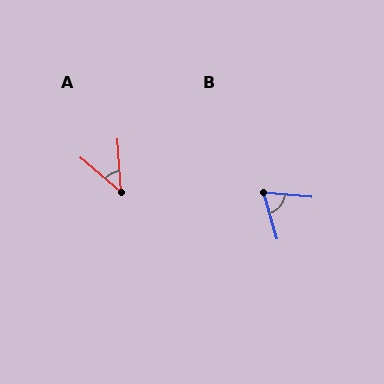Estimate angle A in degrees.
Approximately 46 degrees.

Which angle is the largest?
B, at approximately 68 degrees.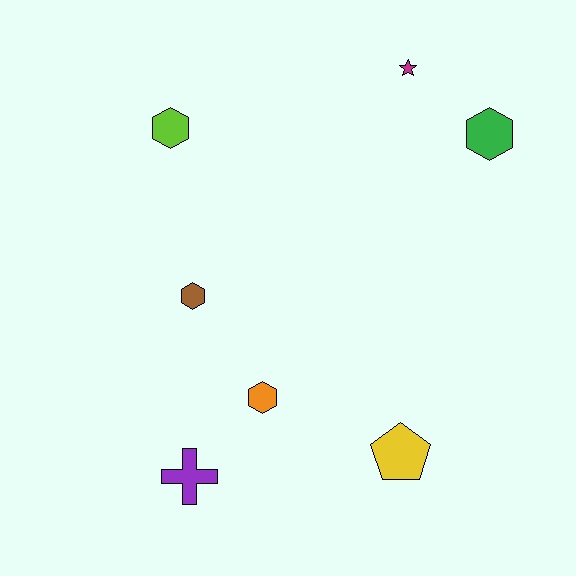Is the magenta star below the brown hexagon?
No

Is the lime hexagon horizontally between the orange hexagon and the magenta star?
No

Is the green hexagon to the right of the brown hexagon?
Yes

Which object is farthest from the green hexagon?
The purple cross is farthest from the green hexagon.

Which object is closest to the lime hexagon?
The brown hexagon is closest to the lime hexagon.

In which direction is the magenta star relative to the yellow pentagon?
The magenta star is above the yellow pentagon.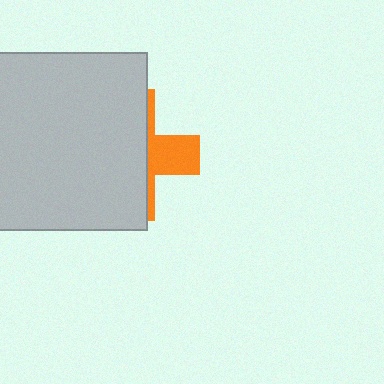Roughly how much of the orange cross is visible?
A small part of it is visible (roughly 32%).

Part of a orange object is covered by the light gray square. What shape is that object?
It is a cross.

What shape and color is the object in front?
The object in front is a light gray square.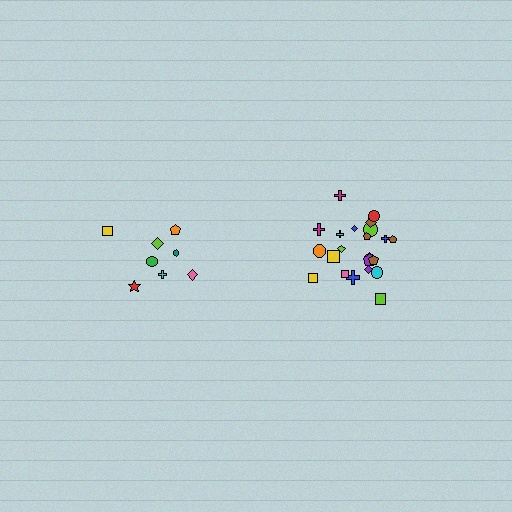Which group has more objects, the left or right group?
The right group.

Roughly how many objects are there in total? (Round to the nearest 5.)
Roughly 30 objects in total.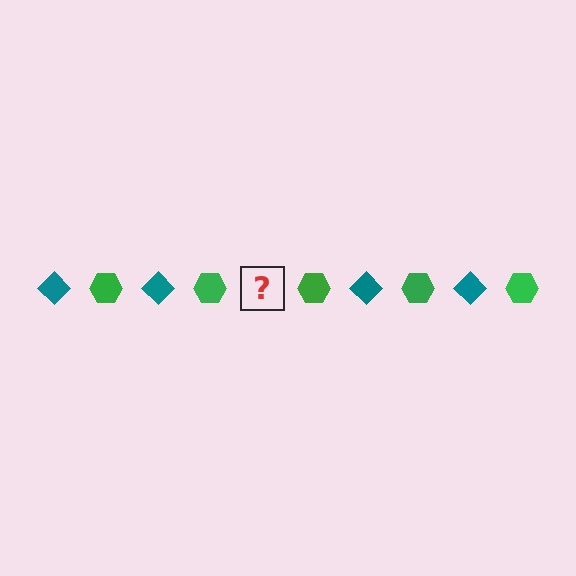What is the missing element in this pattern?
The missing element is a teal diamond.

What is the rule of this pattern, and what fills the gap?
The rule is that the pattern alternates between teal diamond and green hexagon. The gap should be filled with a teal diamond.